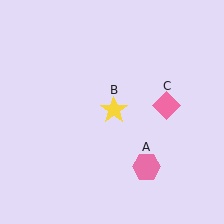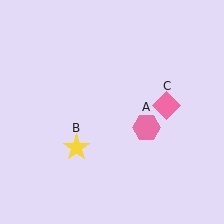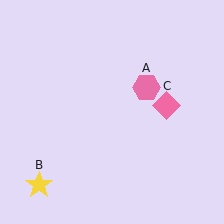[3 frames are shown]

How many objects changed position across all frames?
2 objects changed position: pink hexagon (object A), yellow star (object B).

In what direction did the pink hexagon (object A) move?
The pink hexagon (object A) moved up.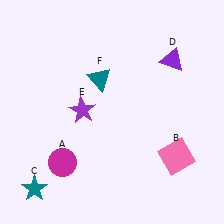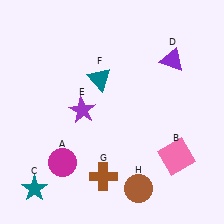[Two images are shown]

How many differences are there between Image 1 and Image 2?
There are 2 differences between the two images.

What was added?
A brown cross (G), a brown circle (H) were added in Image 2.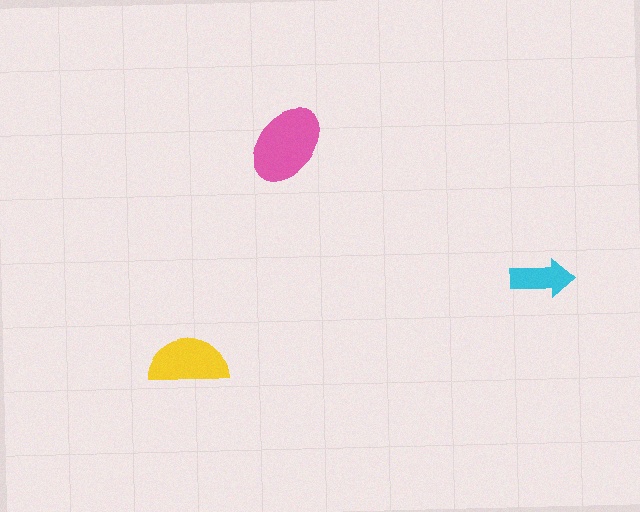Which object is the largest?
The pink ellipse.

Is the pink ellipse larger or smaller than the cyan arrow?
Larger.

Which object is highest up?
The pink ellipse is topmost.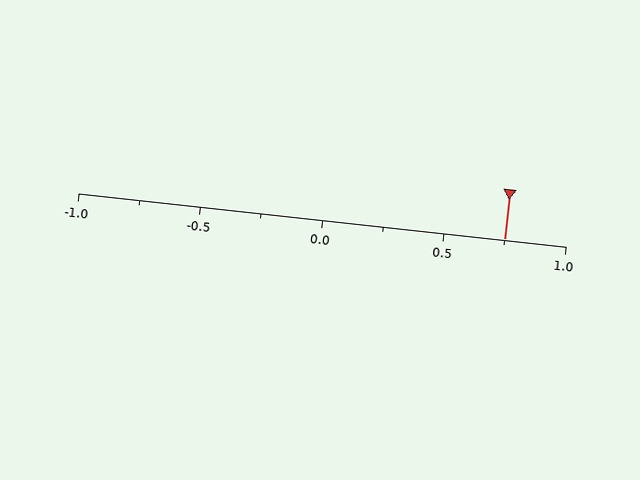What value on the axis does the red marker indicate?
The marker indicates approximately 0.75.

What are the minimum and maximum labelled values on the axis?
The axis runs from -1.0 to 1.0.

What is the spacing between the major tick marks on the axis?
The major ticks are spaced 0.5 apart.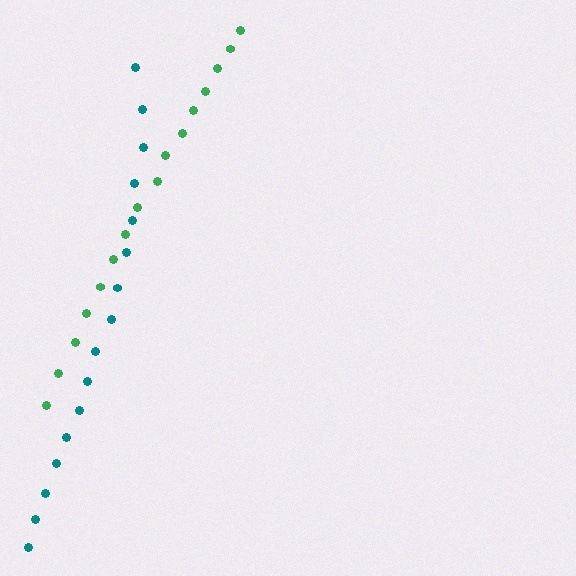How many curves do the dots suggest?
There are 2 distinct paths.